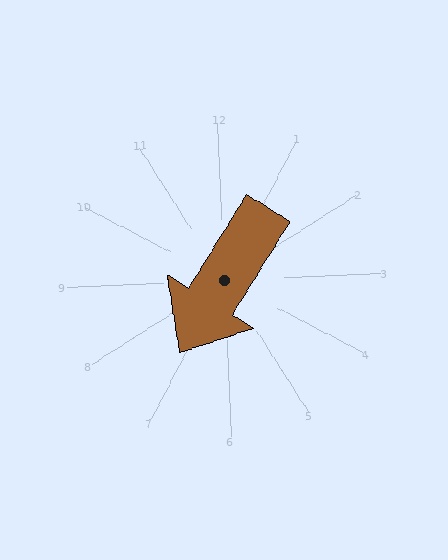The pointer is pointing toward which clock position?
Roughly 7 o'clock.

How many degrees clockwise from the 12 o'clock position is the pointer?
Approximately 214 degrees.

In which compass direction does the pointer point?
Southwest.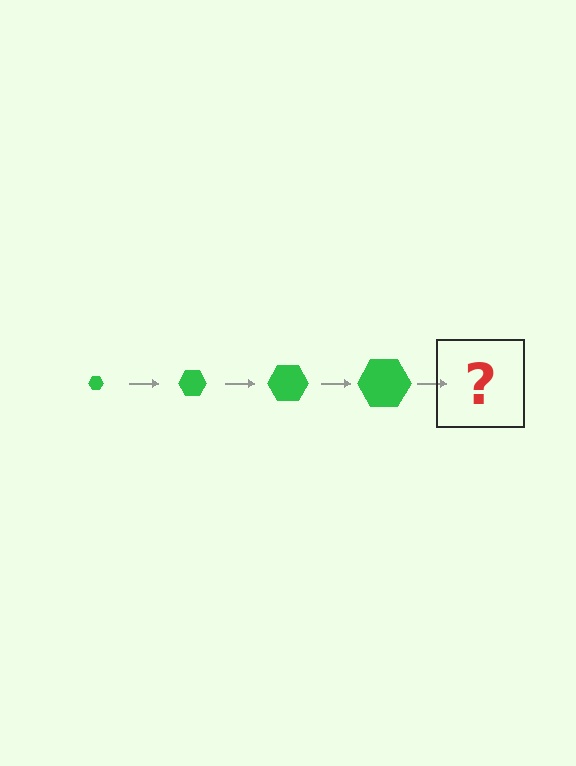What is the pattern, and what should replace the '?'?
The pattern is that the hexagon gets progressively larger each step. The '?' should be a green hexagon, larger than the previous one.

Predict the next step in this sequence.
The next step is a green hexagon, larger than the previous one.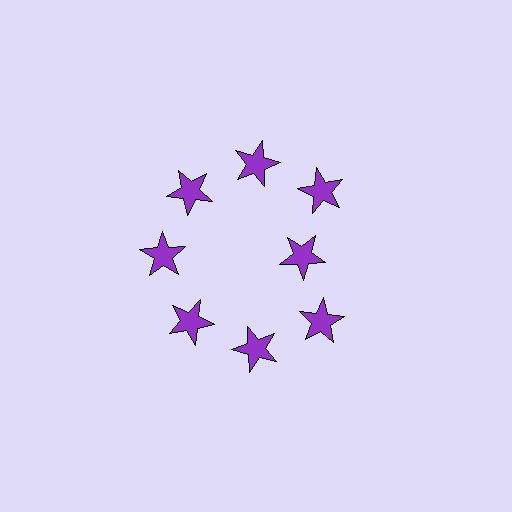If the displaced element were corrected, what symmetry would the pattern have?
It would have 8-fold rotational symmetry — the pattern would map onto itself every 45 degrees.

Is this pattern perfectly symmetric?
No. The 8 purple stars are arranged in a ring, but one element near the 3 o'clock position is pulled inward toward the center, breaking the 8-fold rotational symmetry.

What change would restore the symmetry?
The symmetry would be restored by moving it outward, back onto the ring so that all 8 stars sit at equal angles and equal distance from the center.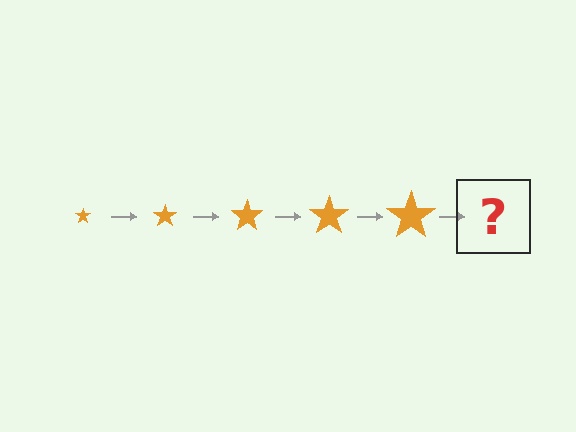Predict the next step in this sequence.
The next step is an orange star, larger than the previous one.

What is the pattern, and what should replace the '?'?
The pattern is that the star gets progressively larger each step. The '?' should be an orange star, larger than the previous one.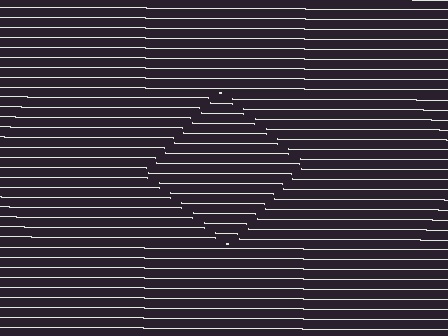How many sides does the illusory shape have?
4 sides — the line-ends trace a square.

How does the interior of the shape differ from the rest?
The interior of the shape contains the same grating, shifted by half a period — the contour is defined by the phase discontinuity where line-ends from the inner and outer gratings abut.